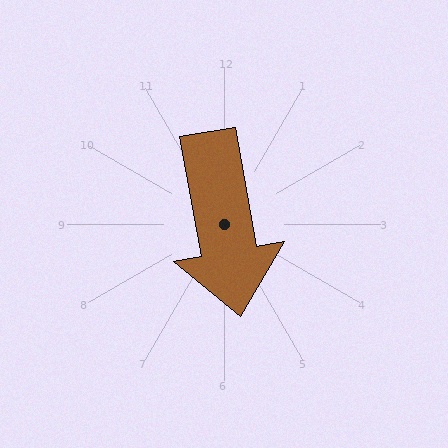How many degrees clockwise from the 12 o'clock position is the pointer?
Approximately 170 degrees.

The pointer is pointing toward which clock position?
Roughly 6 o'clock.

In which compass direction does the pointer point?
South.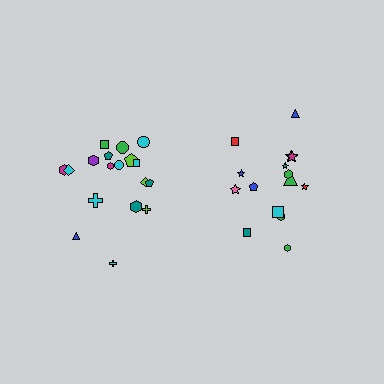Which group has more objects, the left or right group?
The left group.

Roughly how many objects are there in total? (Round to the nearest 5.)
Roughly 35 objects in total.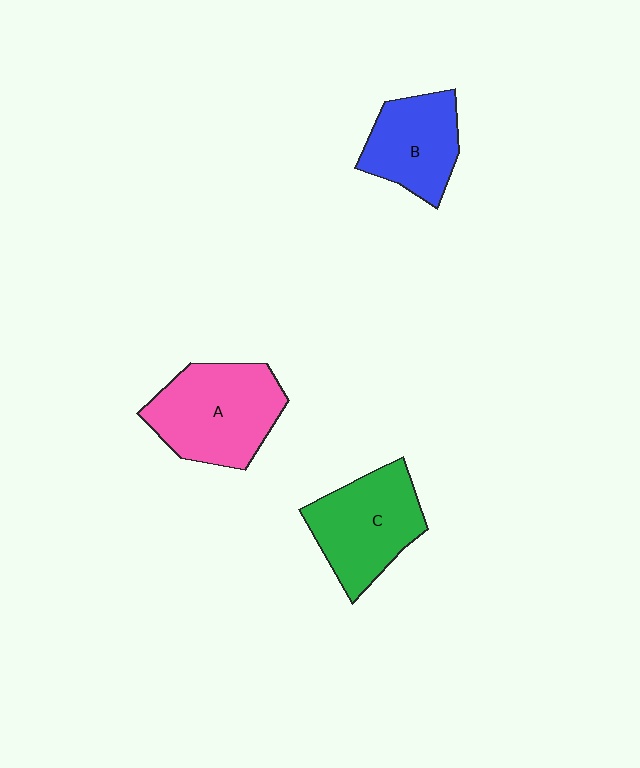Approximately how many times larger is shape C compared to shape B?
Approximately 1.2 times.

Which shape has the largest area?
Shape A (pink).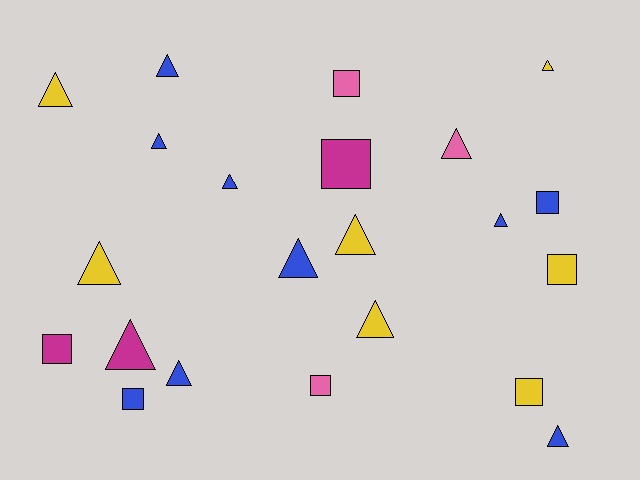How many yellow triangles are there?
There are 5 yellow triangles.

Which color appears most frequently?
Blue, with 9 objects.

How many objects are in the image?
There are 22 objects.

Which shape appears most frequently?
Triangle, with 14 objects.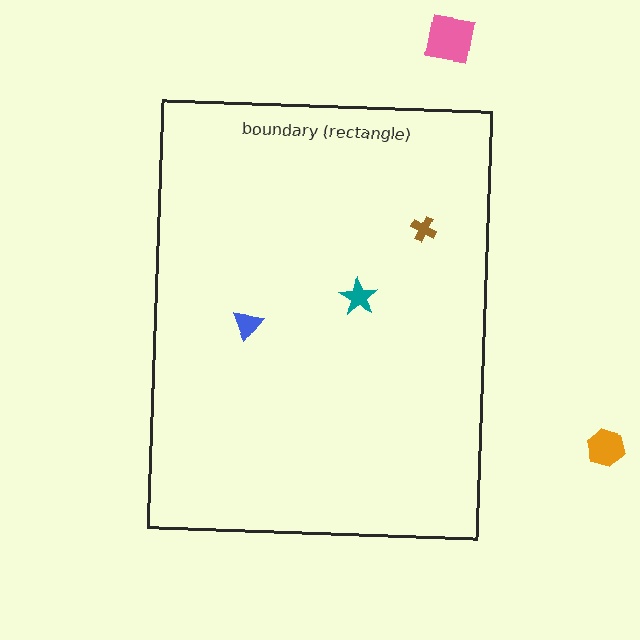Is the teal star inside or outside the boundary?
Inside.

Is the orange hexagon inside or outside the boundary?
Outside.